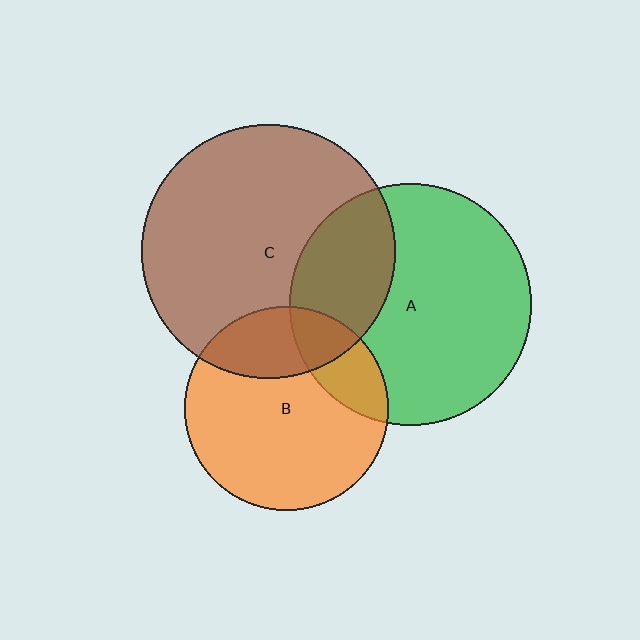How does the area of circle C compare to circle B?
Approximately 1.5 times.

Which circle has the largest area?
Circle C (brown).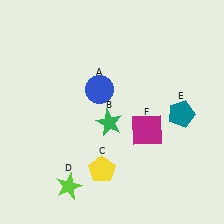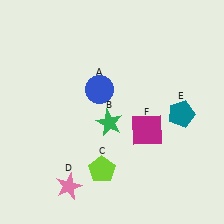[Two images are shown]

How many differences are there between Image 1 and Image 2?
There are 2 differences between the two images.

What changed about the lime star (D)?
In Image 1, D is lime. In Image 2, it changed to pink.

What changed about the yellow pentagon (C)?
In Image 1, C is yellow. In Image 2, it changed to lime.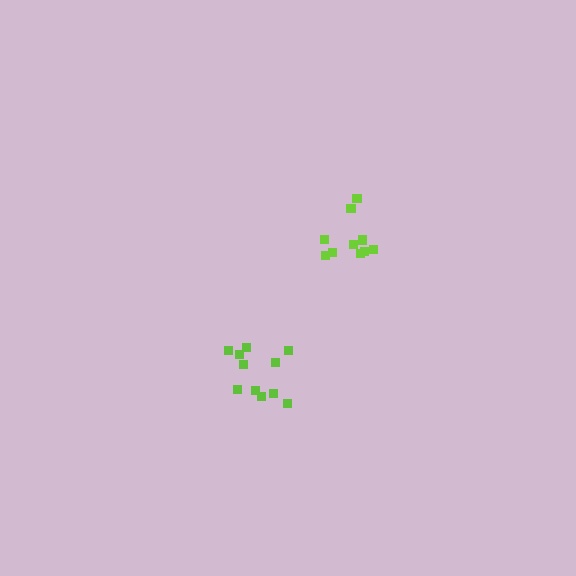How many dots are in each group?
Group 1: 11 dots, Group 2: 11 dots (22 total).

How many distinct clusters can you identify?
There are 2 distinct clusters.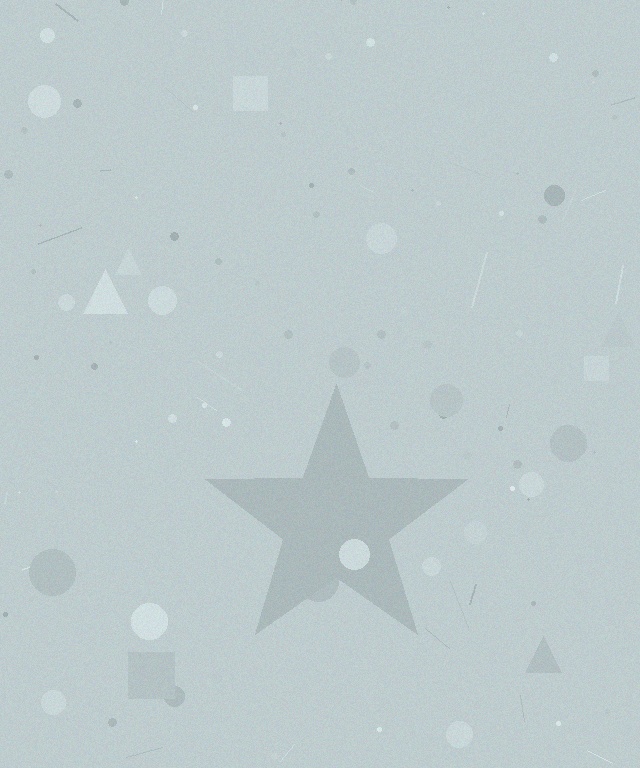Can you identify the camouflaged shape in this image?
The camouflaged shape is a star.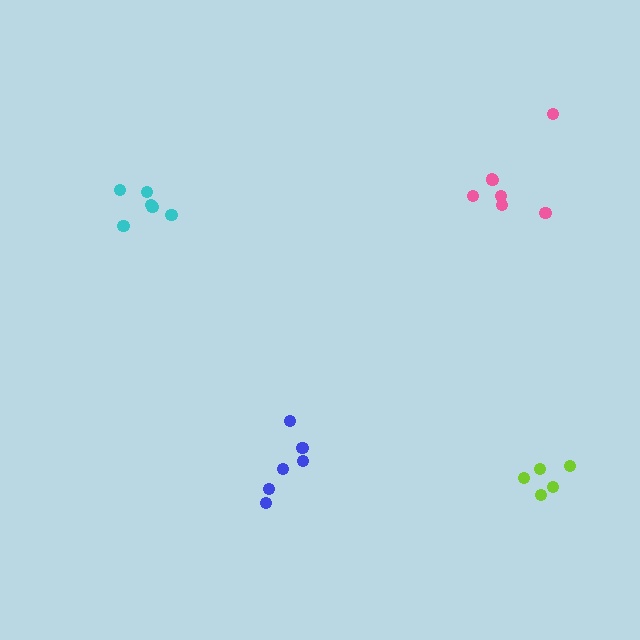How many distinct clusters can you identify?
There are 4 distinct clusters.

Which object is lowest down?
The lime cluster is bottommost.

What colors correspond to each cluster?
The clusters are colored: cyan, pink, blue, lime.